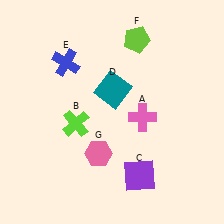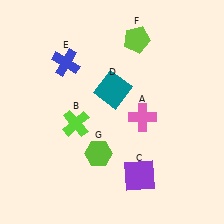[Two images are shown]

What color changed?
The hexagon (G) changed from pink in Image 1 to lime in Image 2.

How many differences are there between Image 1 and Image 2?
There is 1 difference between the two images.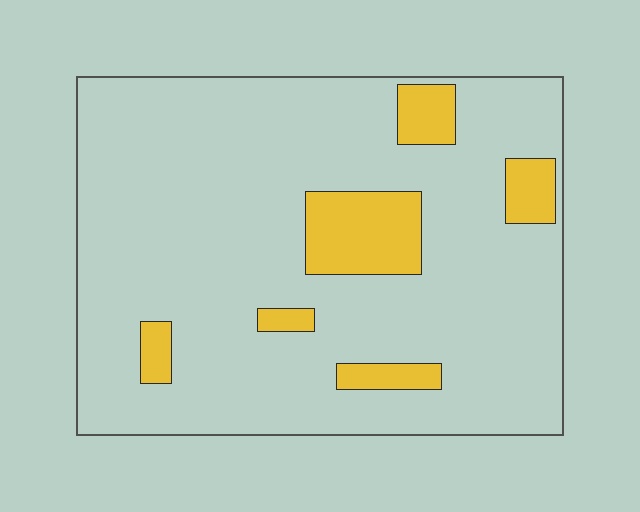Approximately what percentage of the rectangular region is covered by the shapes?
Approximately 15%.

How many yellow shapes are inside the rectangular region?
6.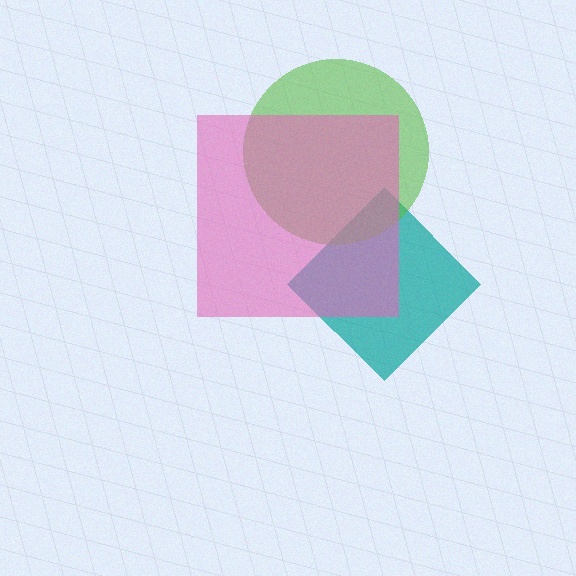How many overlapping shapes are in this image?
There are 3 overlapping shapes in the image.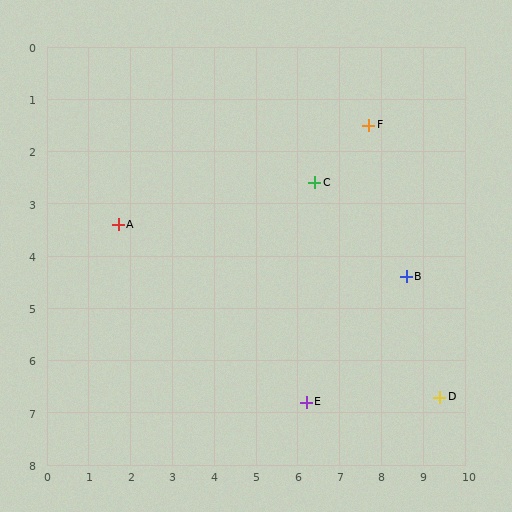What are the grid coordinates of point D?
Point D is at approximately (9.4, 6.7).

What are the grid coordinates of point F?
Point F is at approximately (7.7, 1.5).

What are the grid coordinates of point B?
Point B is at approximately (8.6, 4.4).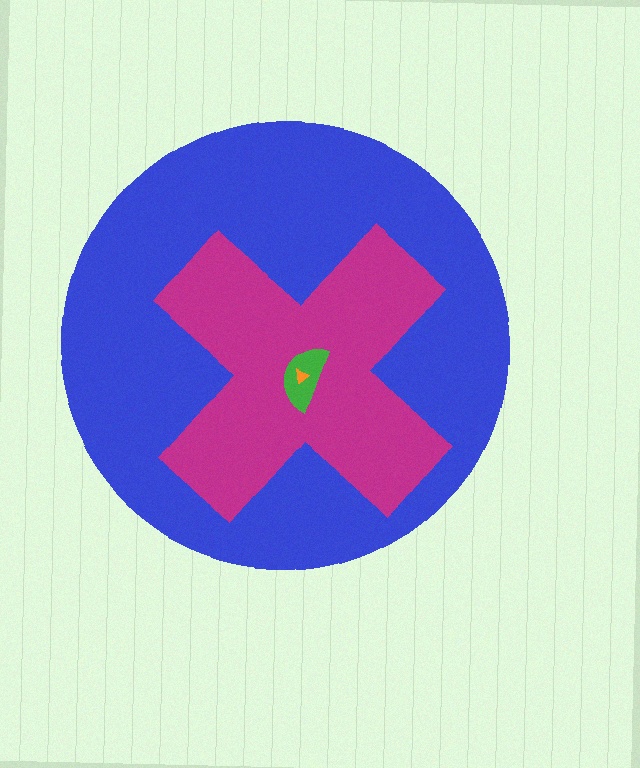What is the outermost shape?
The blue circle.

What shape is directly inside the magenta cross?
The green semicircle.